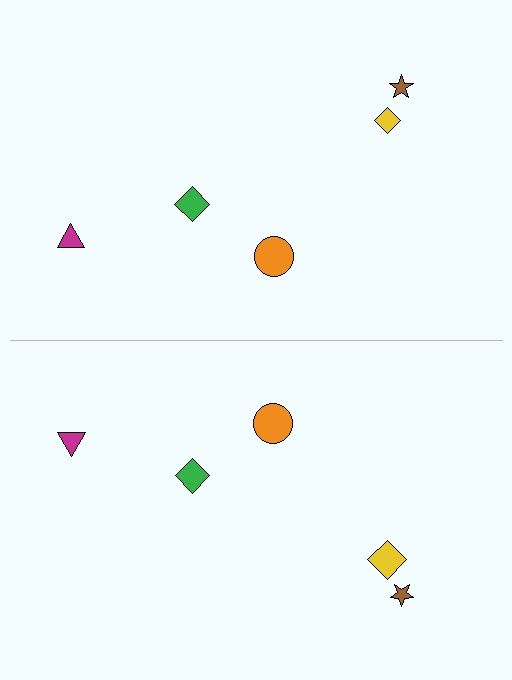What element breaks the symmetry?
The yellow diamond on the bottom side has a different size than its mirror counterpart.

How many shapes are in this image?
There are 10 shapes in this image.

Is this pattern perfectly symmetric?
No, the pattern is not perfectly symmetric. The yellow diamond on the bottom side has a different size than its mirror counterpart.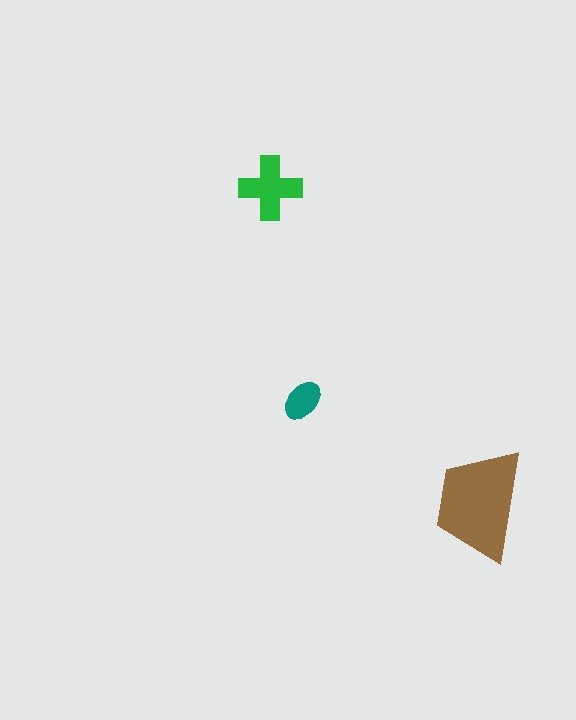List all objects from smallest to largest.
The teal ellipse, the green cross, the brown trapezoid.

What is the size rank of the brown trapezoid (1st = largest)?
1st.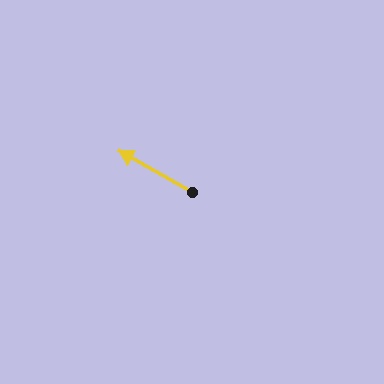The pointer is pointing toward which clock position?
Roughly 10 o'clock.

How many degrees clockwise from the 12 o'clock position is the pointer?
Approximately 299 degrees.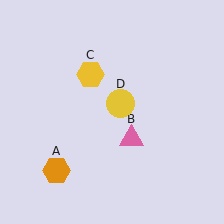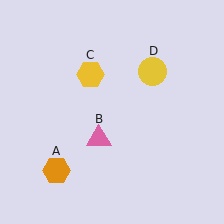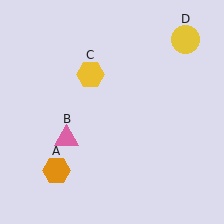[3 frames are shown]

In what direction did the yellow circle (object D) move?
The yellow circle (object D) moved up and to the right.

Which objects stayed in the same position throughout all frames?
Orange hexagon (object A) and yellow hexagon (object C) remained stationary.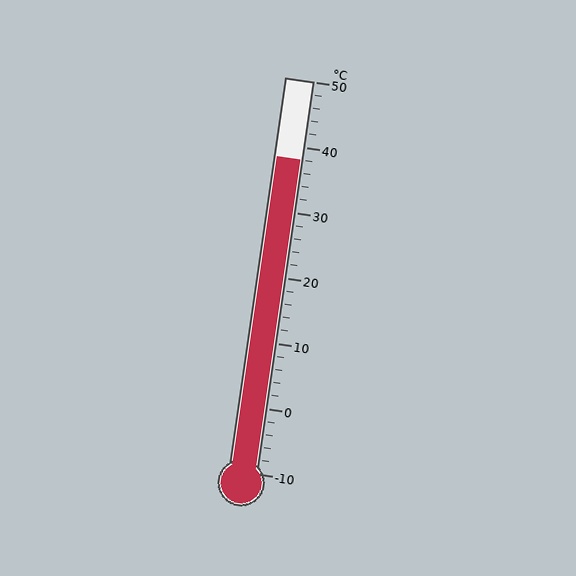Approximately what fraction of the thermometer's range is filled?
The thermometer is filled to approximately 80% of its range.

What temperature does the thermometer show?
The thermometer shows approximately 38°C.